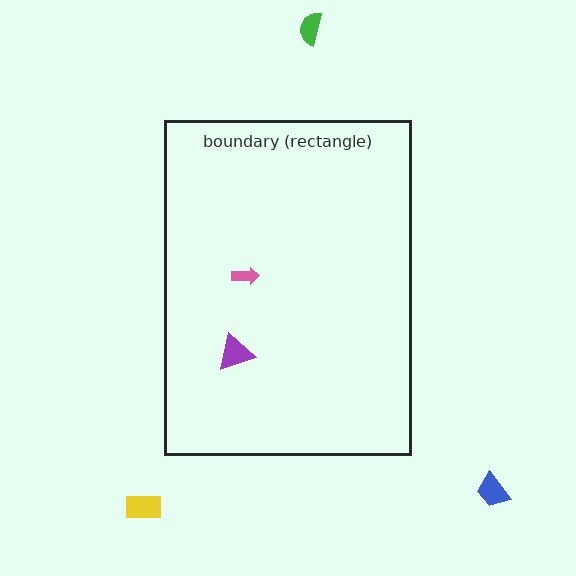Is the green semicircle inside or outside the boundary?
Outside.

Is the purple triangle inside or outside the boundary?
Inside.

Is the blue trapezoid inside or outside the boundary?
Outside.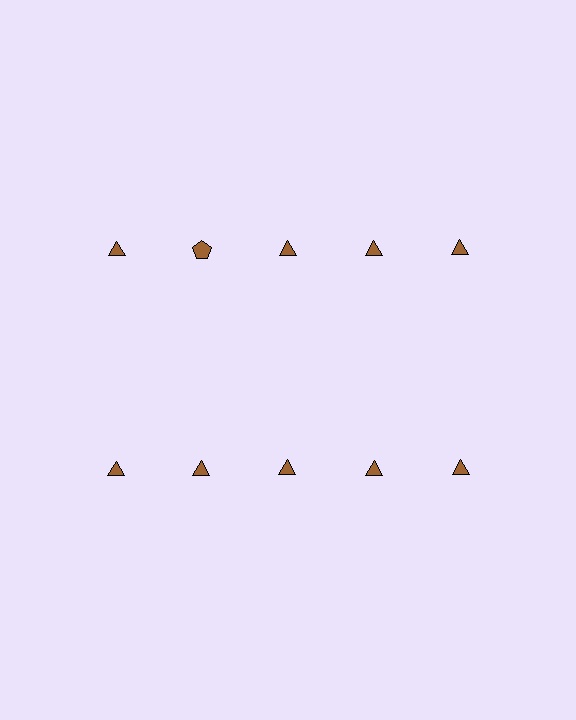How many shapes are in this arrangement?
There are 10 shapes arranged in a grid pattern.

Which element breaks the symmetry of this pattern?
The brown pentagon in the top row, second from left column breaks the symmetry. All other shapes are brown triangles.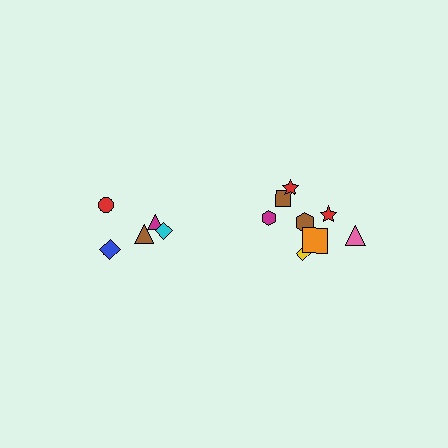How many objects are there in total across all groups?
There are 13 objects.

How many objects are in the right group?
There are 8 objects.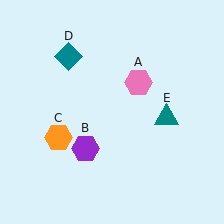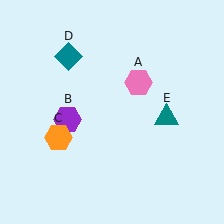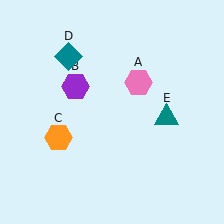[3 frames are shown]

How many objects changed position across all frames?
1 object changed position: purple hexagon (object B).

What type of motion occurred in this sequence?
The purple hexagon (object B) rotated clockwise around the center of the scene.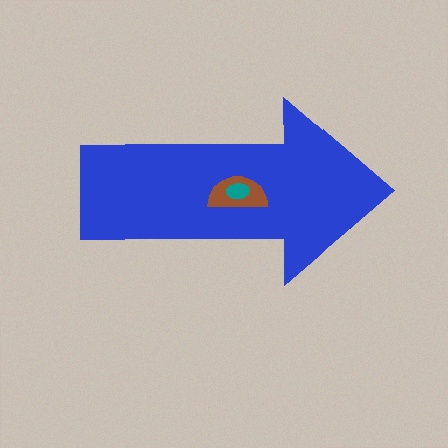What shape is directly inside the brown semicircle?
The teal ellipse.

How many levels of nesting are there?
3.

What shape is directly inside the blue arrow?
The brown semicircle.